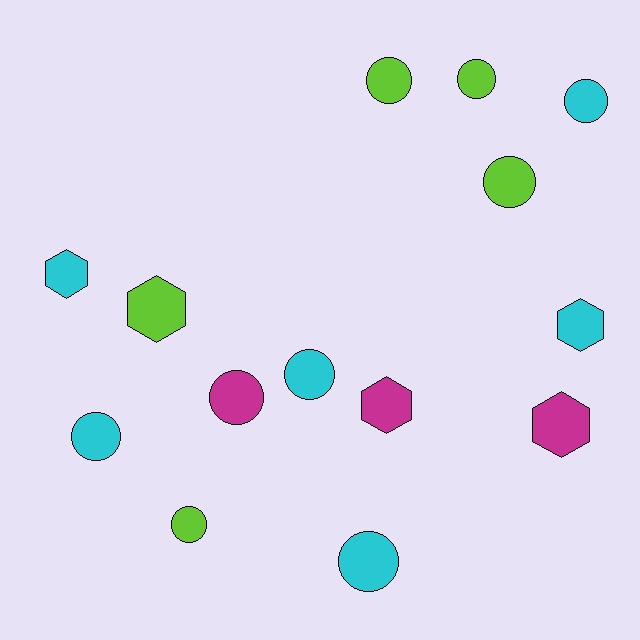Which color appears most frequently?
Cyan, with 6 objects.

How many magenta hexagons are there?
There are 2 magenta hexagons.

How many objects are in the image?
There are 14 objects.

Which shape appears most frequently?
Circle, with 9 objects.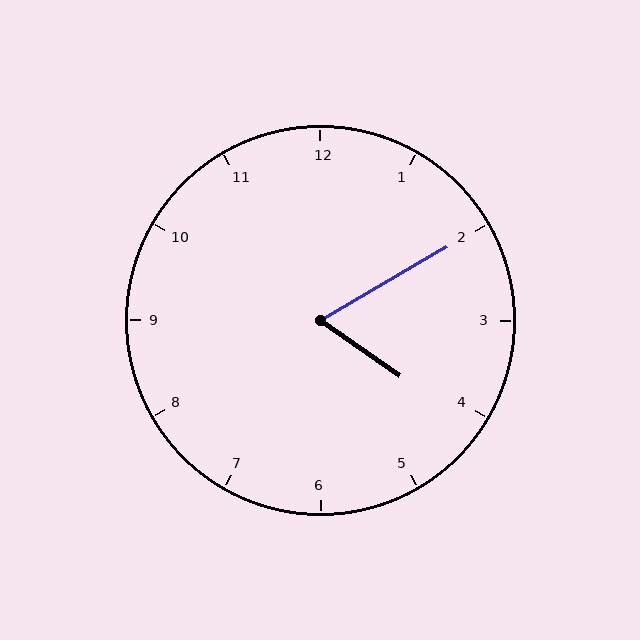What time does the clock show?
4:10.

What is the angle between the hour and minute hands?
Approximately 65 degrees.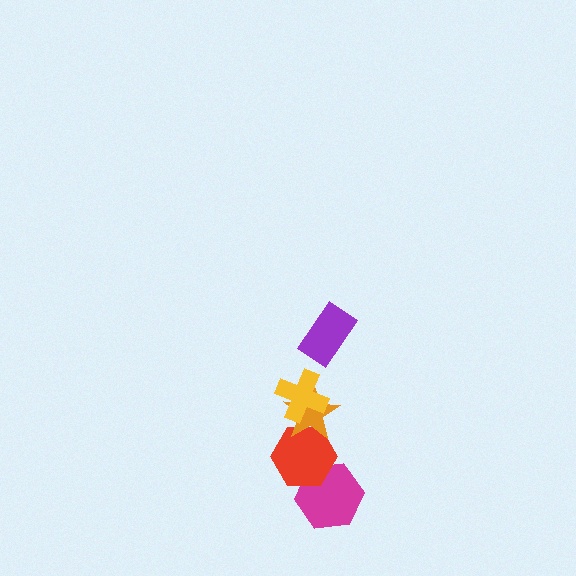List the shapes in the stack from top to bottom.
From top to bottom: the purple rectangle, the yellow cross, the orange star, the red hexagon, the magenta hexagon.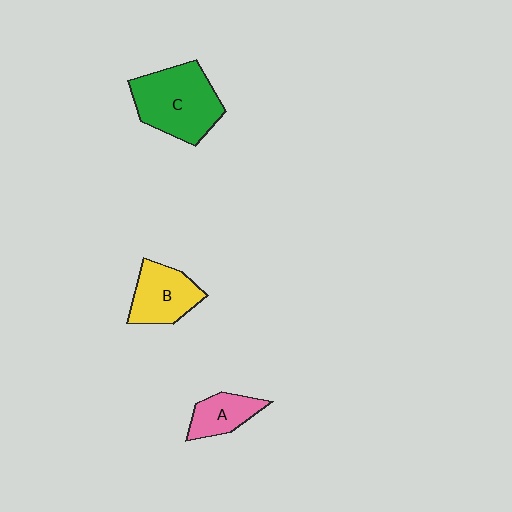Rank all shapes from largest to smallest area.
From largest to smallest: C (green), B (yellow), A (pink).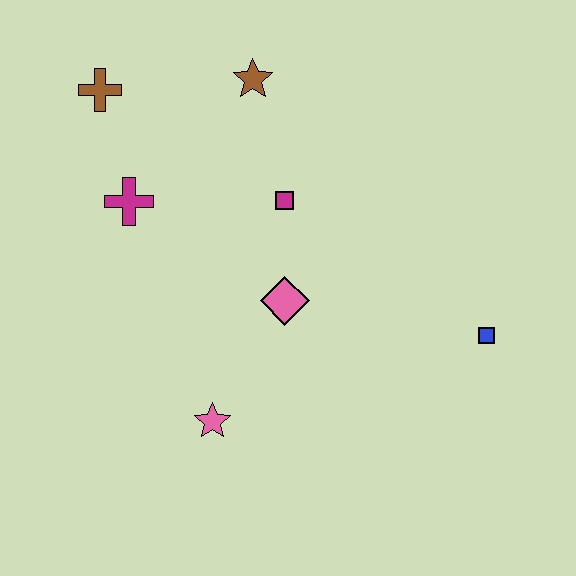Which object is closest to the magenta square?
The pink diamond is closest to the magenta square.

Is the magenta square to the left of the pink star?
No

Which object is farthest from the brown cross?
The blue square is farthest from the brown cross.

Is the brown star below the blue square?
No